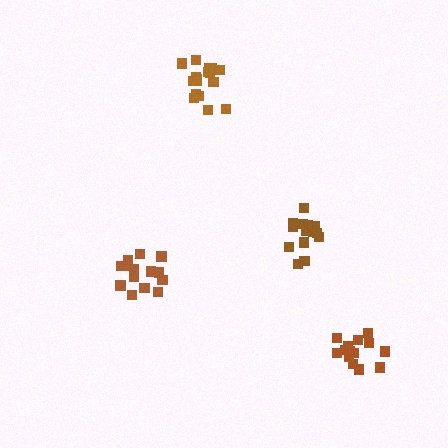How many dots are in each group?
Group 1: 14 dots, Group 2: 15 dots, Group 3: 14 dots, Group 4: 17 dots (60 total).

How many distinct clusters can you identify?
There are 4 distinct clusters.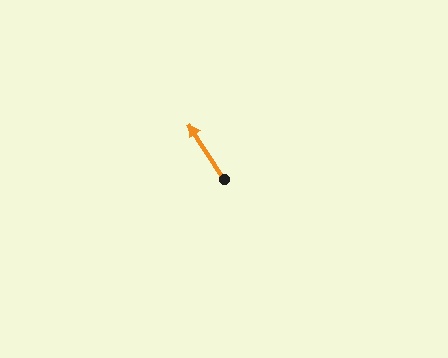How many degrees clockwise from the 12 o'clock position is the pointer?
Approximately 327 degrees.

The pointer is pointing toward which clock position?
Roughly 11 o'clock.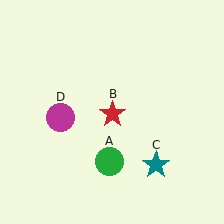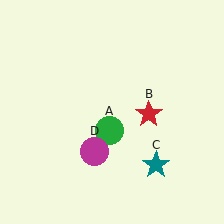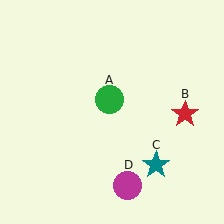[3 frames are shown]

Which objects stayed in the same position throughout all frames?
Teal star (object C) remained stationary.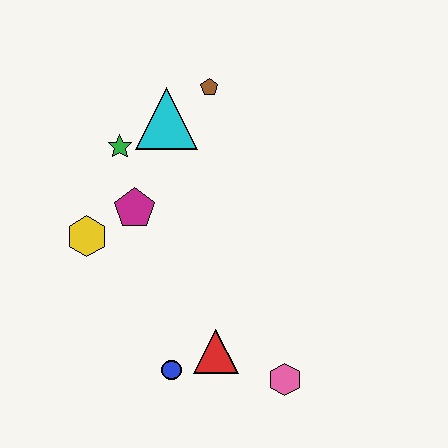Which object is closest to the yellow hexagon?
The magenta pentagon is closest to the yellow hexagon.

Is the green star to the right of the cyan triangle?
No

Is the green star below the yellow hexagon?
No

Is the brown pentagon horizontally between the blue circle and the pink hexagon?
Yes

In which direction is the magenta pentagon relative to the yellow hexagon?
The magenta pentagon is to the right of the yellow hexagon.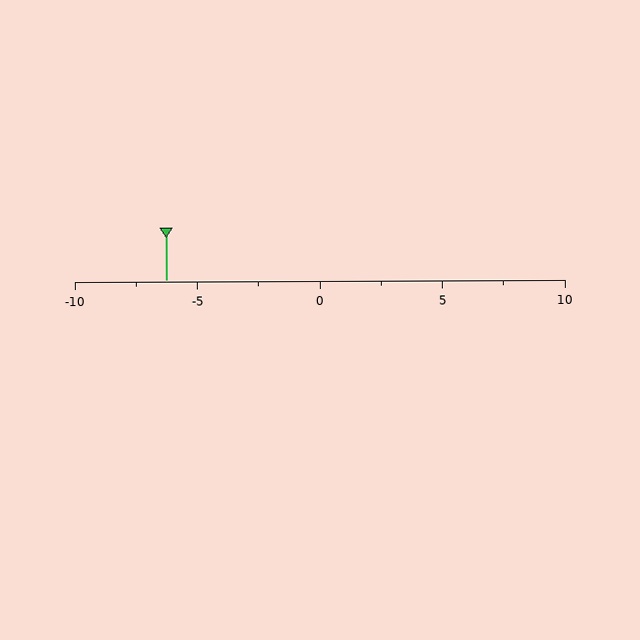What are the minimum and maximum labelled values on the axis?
The axis runs from -10 to 10.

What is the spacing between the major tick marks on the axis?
The major ticks are spaced 5 apart.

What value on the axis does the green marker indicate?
The marker indicates approximately -6.2.